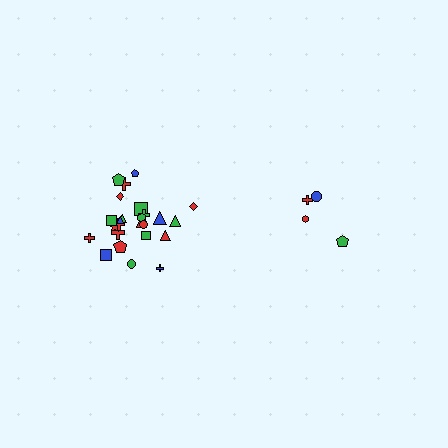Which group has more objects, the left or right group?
The left group.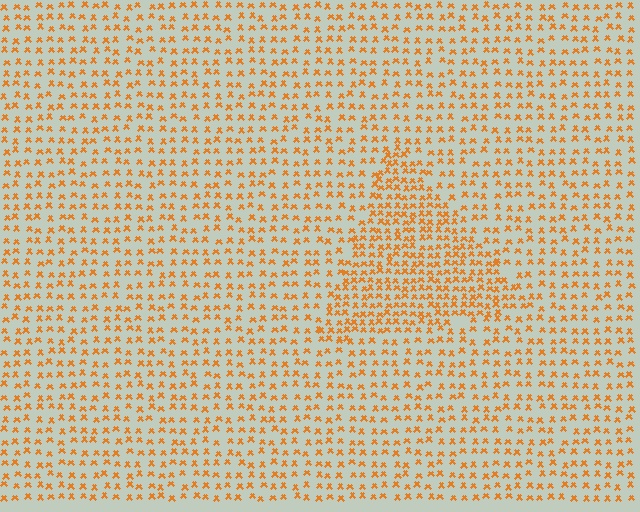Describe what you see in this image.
The image contains small orange elements arranged at two different densities. A triangle-shaped region is visible where the elements are more densely packed than the surrounding area.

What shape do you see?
I see a triangle.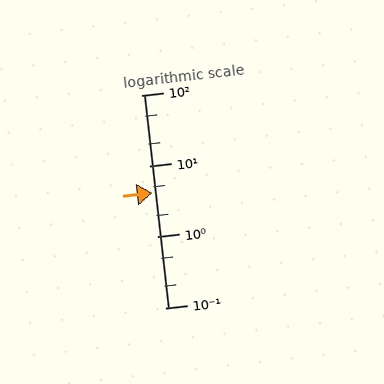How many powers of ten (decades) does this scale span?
The scale spans 3 decades, from 0.1 to 100.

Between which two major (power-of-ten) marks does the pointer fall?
The pointer is between 1 and 10.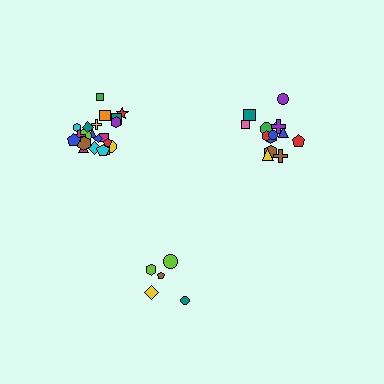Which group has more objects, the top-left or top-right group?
The top-left group.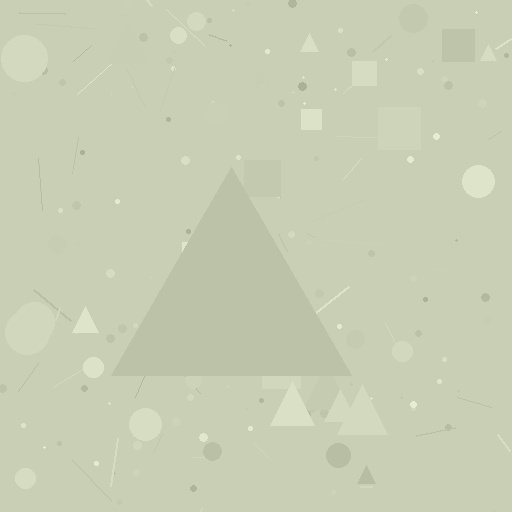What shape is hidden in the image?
A triangle is hidden in the image.